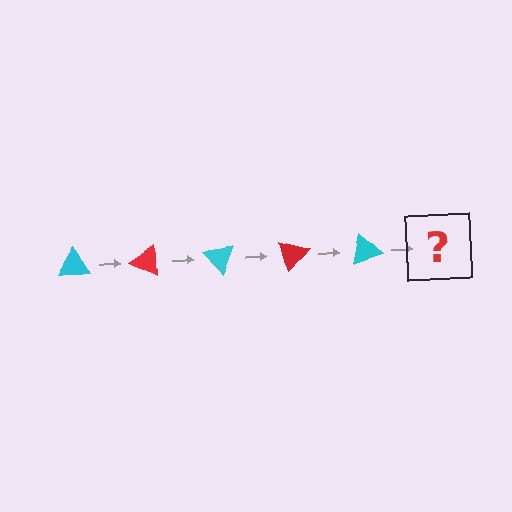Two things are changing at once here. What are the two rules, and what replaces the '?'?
The two rules are that it rotates 25 degrees each step and the color cycles through cyan and red. The '?' should be a red triangle, rotated 125 degrees from the start.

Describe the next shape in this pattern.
It should be a red triangle, rotated 125 degrees from the start.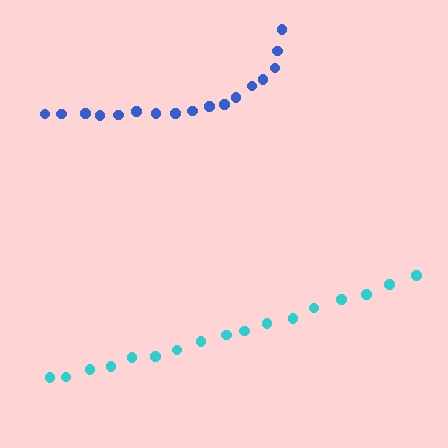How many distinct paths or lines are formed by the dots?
There are 2 distinct paths.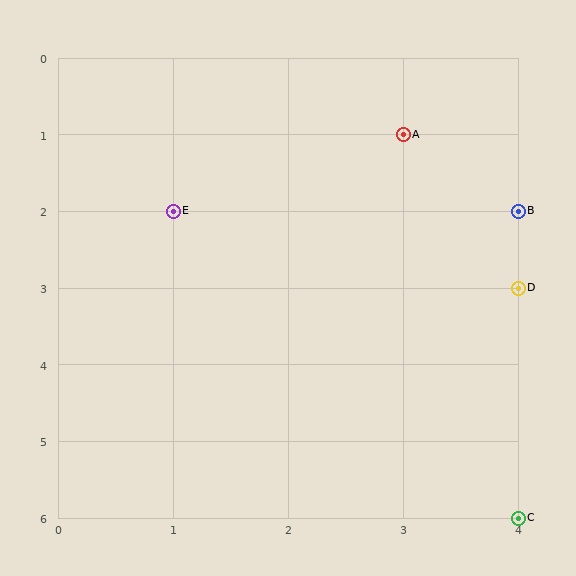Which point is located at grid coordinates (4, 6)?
Point C is at (4, 6).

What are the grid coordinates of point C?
Point C is at grid coordinates (4, 6).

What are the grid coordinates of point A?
Point A is at grid coordinates (3, 1).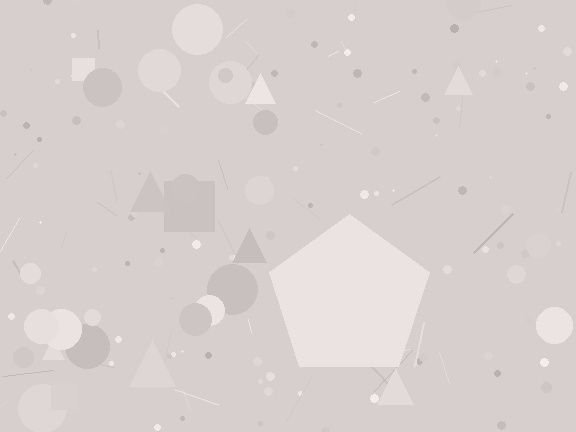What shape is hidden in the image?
A pentagon is hidden in the image.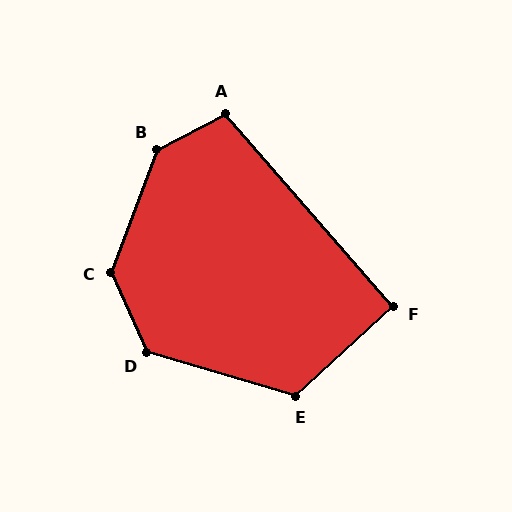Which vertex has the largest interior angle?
B, at approximately 138 degrees.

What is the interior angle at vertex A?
Approximately 103 degrees (obtuse).